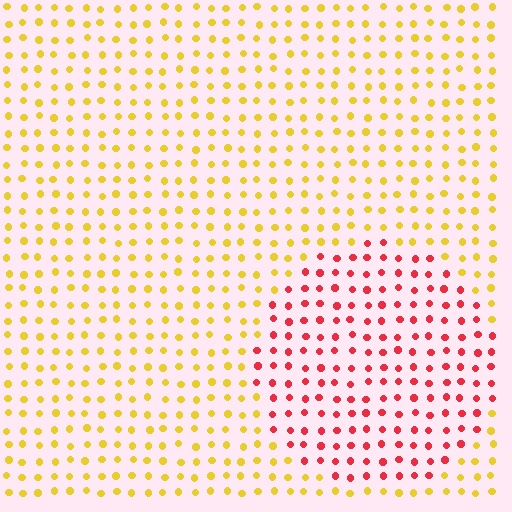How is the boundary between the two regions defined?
The boundary is defined purely by a slight shift in hue (about 59 degrees). Spacing, size, and orientation are identical on both sides.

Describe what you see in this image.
The image is filled with small yellow elements in a uniform arrangement. A circle-shaped region is visible where the elements are tinted to a slightly different hue, forming a subtle color boundary.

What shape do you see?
I see a circle.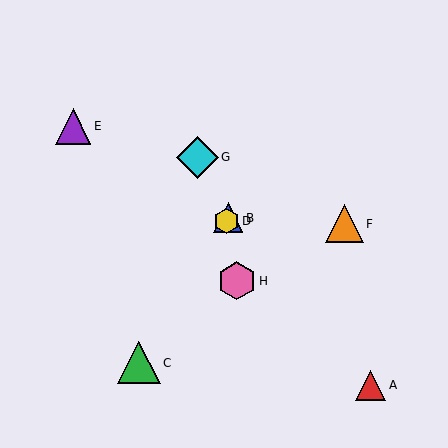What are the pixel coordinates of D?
Object D is at (226, 221).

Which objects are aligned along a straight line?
Objects B, C, D are aligned along a straight line.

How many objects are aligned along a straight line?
3 objects (B, C, D) are aligned along a straight line.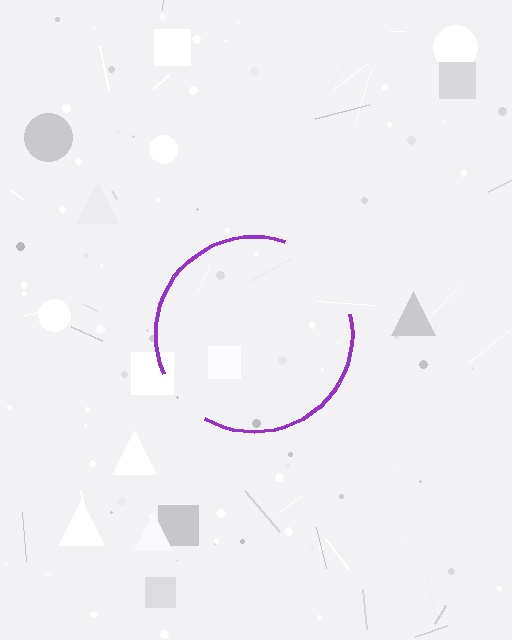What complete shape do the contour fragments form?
The contour fragments form a circle.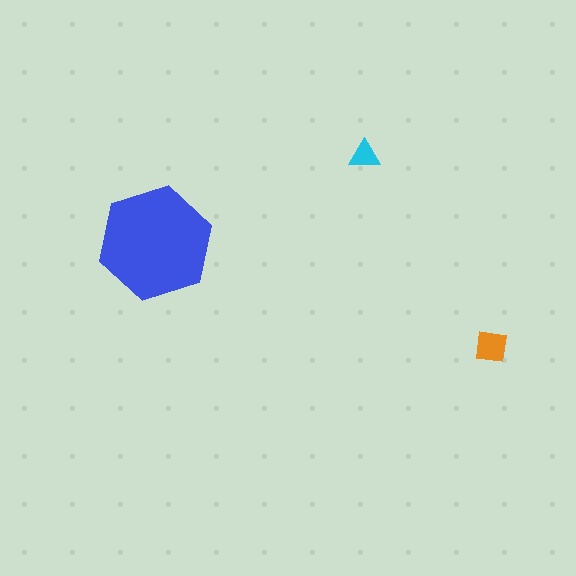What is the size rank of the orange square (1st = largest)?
2nd.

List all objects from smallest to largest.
The cyan triangle, the orange square, the blue hexagon.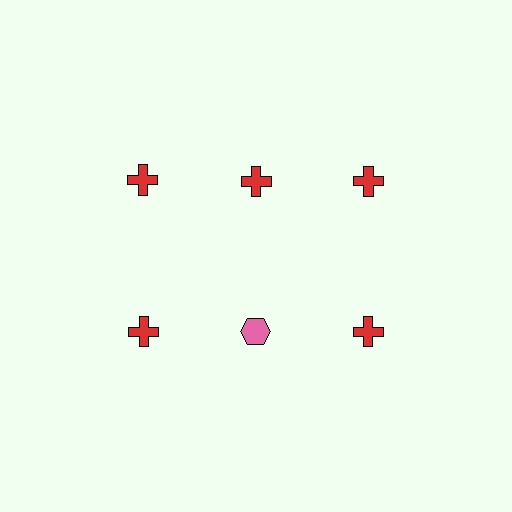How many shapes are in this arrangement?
There are 6 shapes arranged in a grid pattern.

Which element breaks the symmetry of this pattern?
The pink hexagon in the second row, second from left column breaks the symmetry. All other shapes are red crosses.